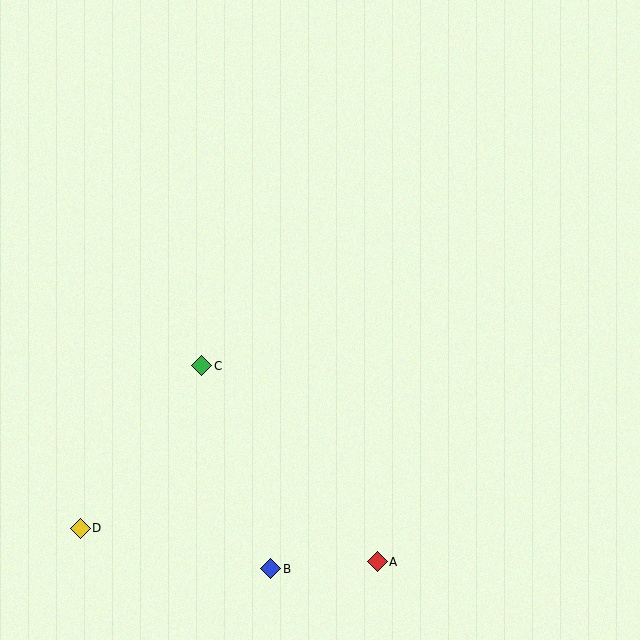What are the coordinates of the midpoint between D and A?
The midpoint between D and A is at (229, 545).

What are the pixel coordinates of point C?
Point C is at (202, 366).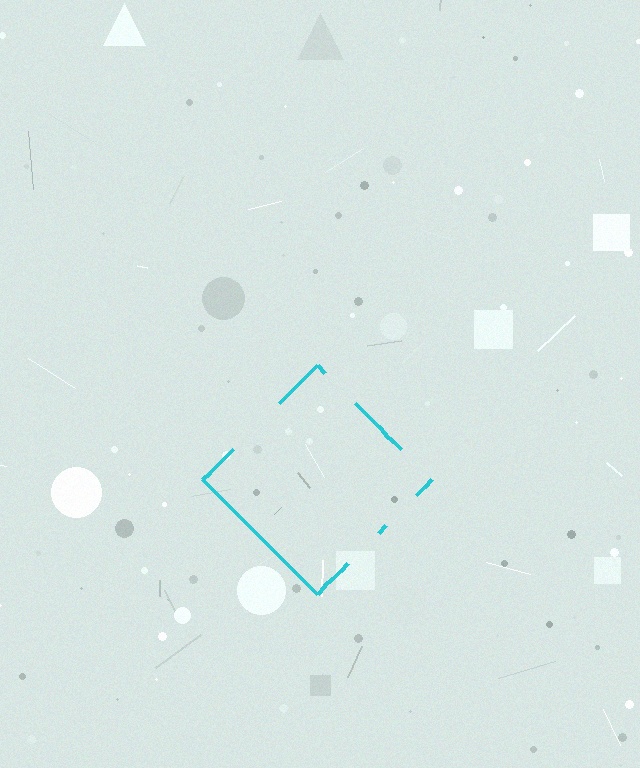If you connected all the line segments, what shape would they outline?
They would outline a diamond.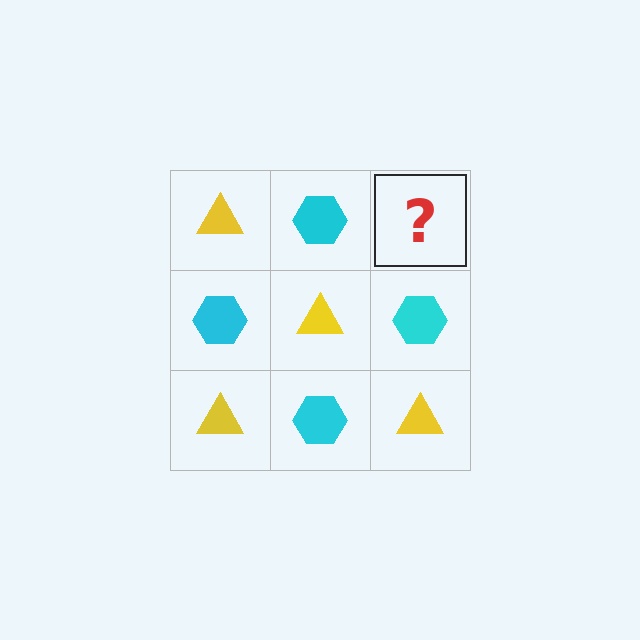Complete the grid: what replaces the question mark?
The question mark should be replaced with a yellow triangle.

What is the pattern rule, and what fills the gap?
The rule is that it alternates yellow triangle and cyan hexagon in a checkerboard pattern. The gap should be filled with a yellow triangle.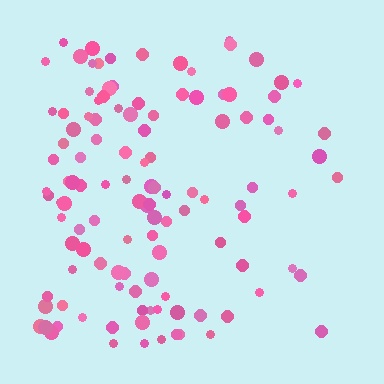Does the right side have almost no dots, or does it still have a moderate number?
Still a moderate number, just noticeably fewer than the left.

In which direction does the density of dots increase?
From right to left, with the left side densest.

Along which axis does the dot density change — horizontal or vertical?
Horizontal.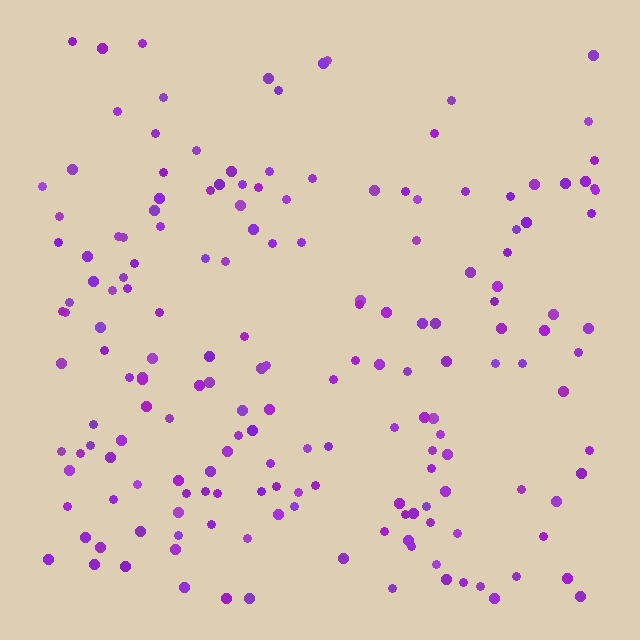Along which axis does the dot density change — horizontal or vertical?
Vertical.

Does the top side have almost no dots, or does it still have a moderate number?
Still a moderate number, just noticeably fewer than the bottom.